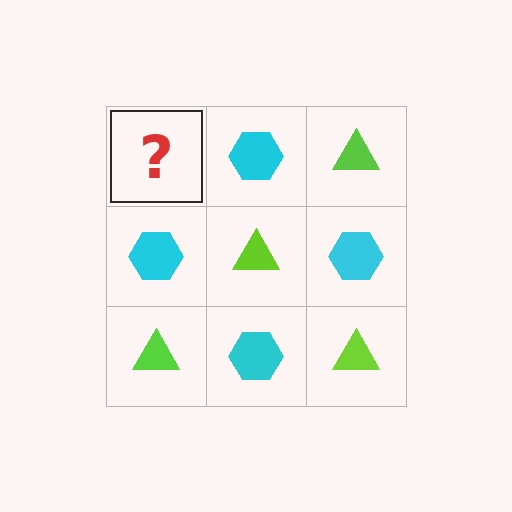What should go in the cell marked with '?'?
The missing cell should contain a lime triangle.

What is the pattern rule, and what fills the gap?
The rule is that it alternates lime triangle and cyan hexagon in a checkerboard pattern. The gap should be filled with a lime triangle.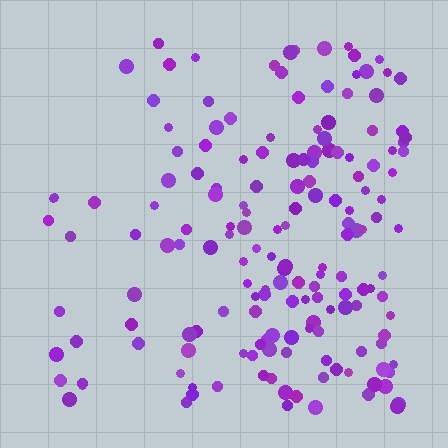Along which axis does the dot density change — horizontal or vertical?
Horizontal.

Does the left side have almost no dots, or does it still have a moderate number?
Still a moderate number, just noticeably fewer than the right.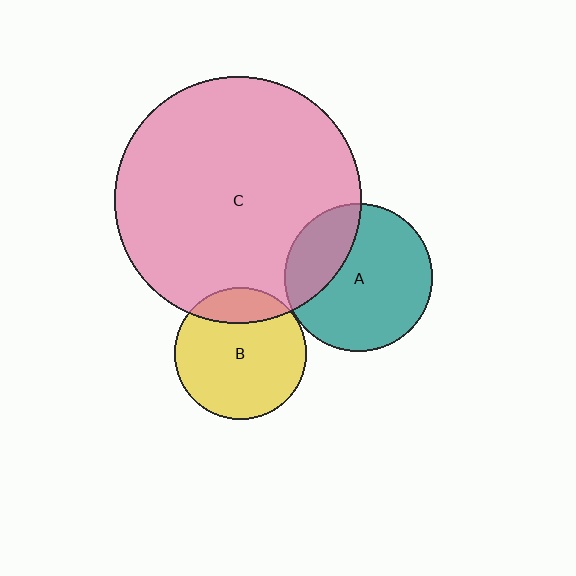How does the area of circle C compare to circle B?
Approximately 3.5 times.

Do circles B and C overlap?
Yes.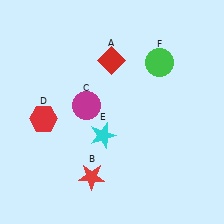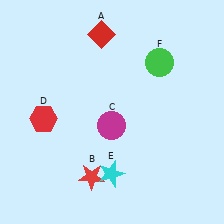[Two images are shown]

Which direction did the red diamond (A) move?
The red diamond (A) moved up.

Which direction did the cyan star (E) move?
The cyan star (E) moved down.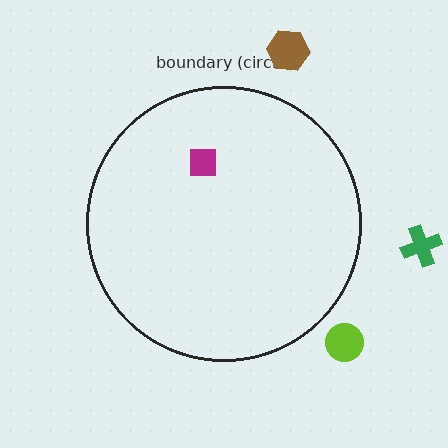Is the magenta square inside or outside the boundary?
Inside.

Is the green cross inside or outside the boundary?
Outside.